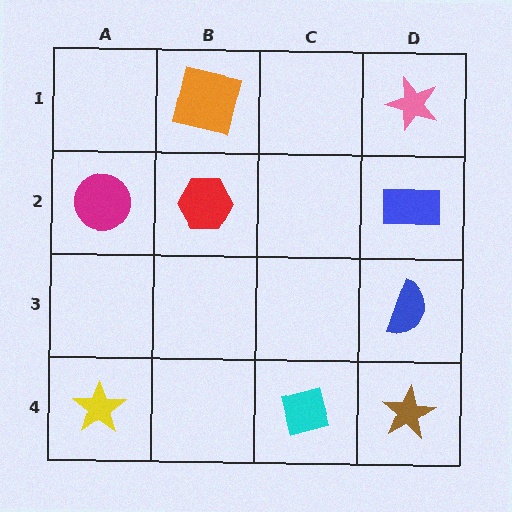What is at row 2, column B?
A red hexagon.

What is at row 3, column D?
A blue semicircle.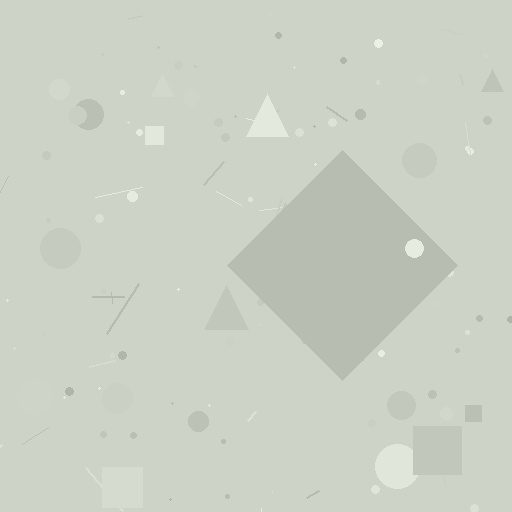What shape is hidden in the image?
A diamond is hidden in the image.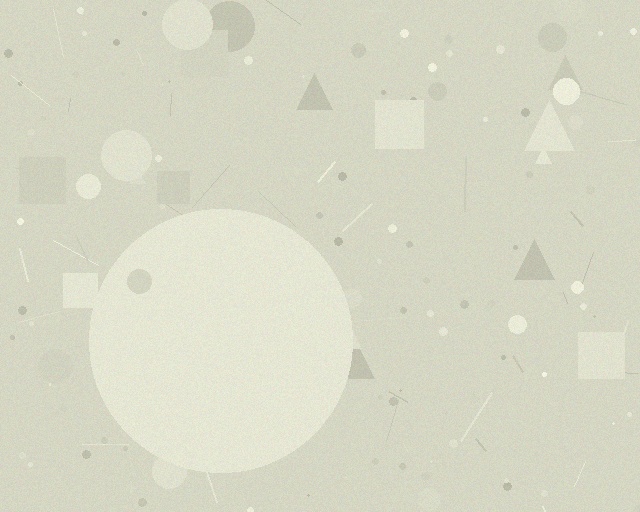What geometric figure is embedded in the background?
A circle is embedded in the background.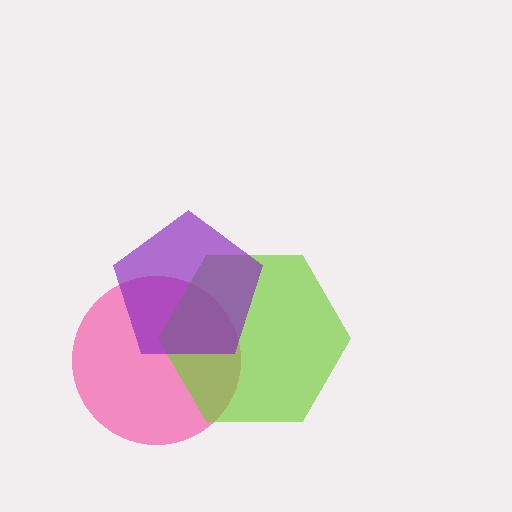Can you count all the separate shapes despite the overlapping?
Yes, there are 3 separate shapes.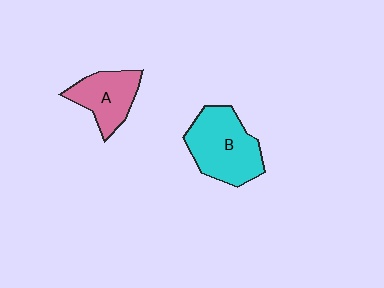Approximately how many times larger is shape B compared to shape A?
Approximately 1.4 times.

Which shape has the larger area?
Shape B (cyan).